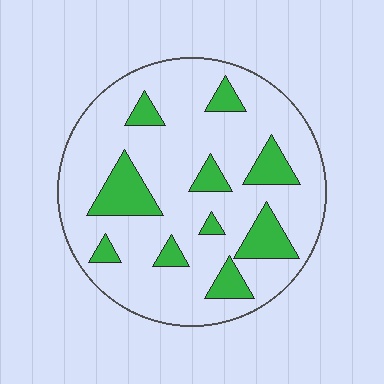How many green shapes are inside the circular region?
10.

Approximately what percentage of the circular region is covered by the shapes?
Approximately 20%.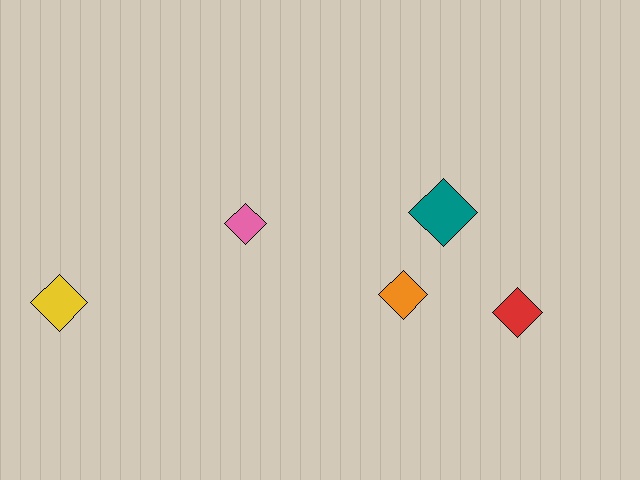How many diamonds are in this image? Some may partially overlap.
There are 5 diamonds.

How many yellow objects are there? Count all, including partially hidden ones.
There is 1 yellow object.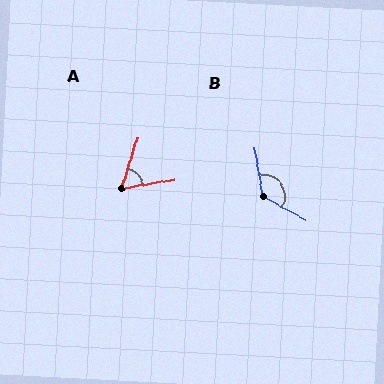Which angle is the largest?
B, at approximately 129 degrees.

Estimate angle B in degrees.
Approximately 129 degrees.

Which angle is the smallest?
A, at approximately 63 degrees.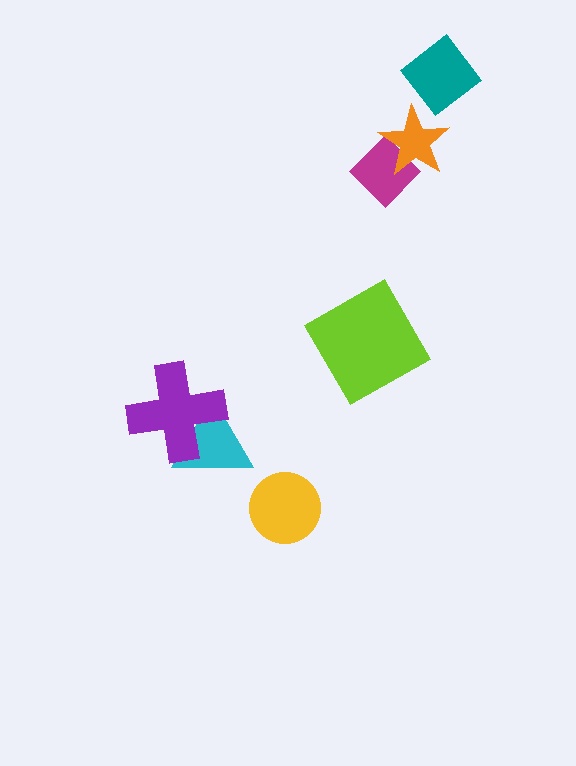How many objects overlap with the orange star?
1 object overlaps with the orange star.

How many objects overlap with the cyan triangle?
1 object overlaps with the cyan triangle.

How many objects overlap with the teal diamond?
0 objects overlap with the teal diamond.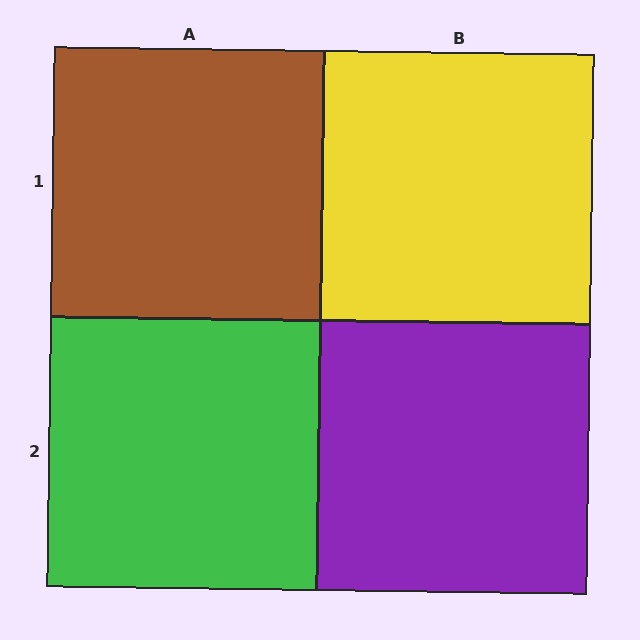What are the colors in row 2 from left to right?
Green, purple.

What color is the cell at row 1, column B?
Yellow.